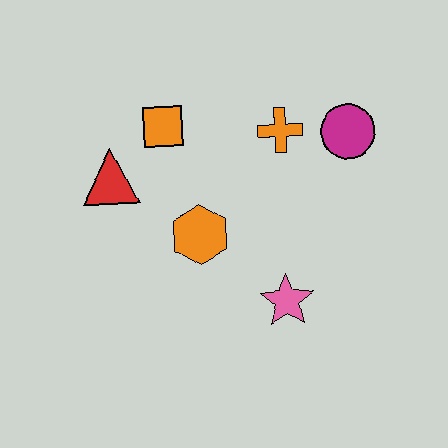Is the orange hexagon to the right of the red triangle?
Yes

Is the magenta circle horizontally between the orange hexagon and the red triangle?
No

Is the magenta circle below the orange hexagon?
No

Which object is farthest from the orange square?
The pink star is farthest from the orange square.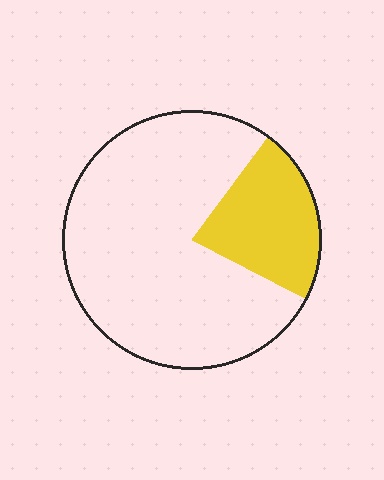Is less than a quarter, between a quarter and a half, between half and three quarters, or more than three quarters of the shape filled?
Less than a quarter.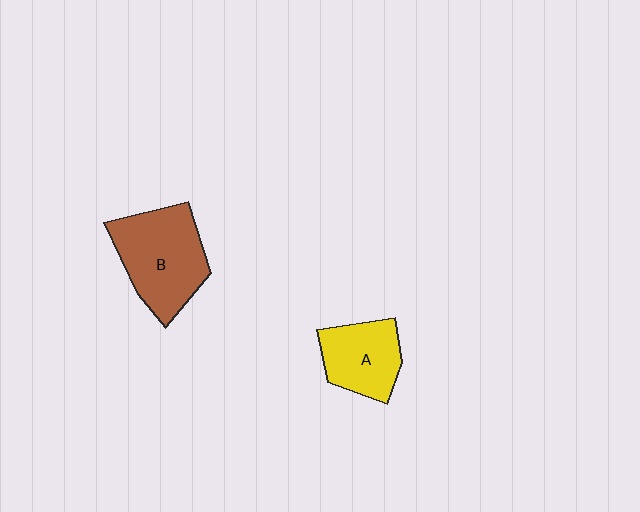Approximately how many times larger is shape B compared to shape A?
Approximately 1.5 times.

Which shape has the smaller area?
Shape A (yellow).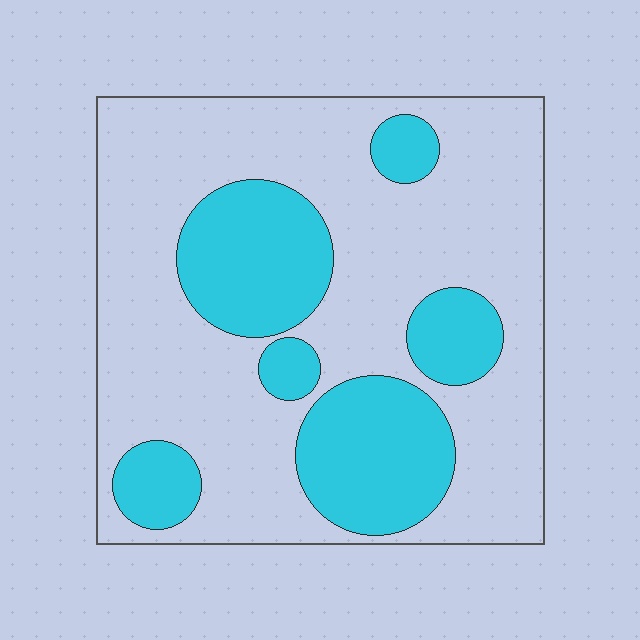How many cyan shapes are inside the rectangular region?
6.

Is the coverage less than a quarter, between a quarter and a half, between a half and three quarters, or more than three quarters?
Between a quarter and a half.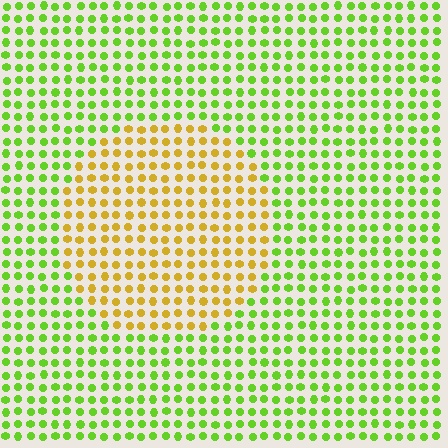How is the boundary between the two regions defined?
The boundary is defined purely by a slight shift in hue (about 51 degrees). Spacing, size, and orientation are identical on both sides.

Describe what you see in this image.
The image is filled with small lime elements in a uniform arrangement. A circle-shaped region is visible where the elements are tinted to a slightly different hue, forming a subtle color boundary.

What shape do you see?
I see a circle.